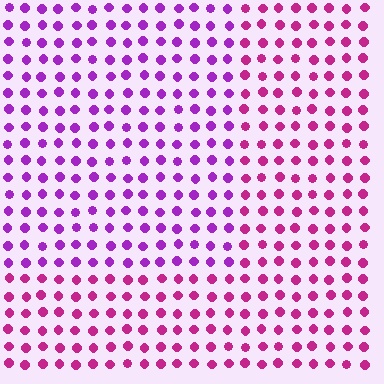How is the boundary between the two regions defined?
The boundary is defined purely by a slight shift in hue (about 33 degrees). Spacing, size, and orientation are identical on both sides.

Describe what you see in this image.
The image is filled with small magenta elements in a uniform arrangement. A rectangle-shaped region is visible where the elements are tinted to a slightly different hue, forming a subtle color boundary.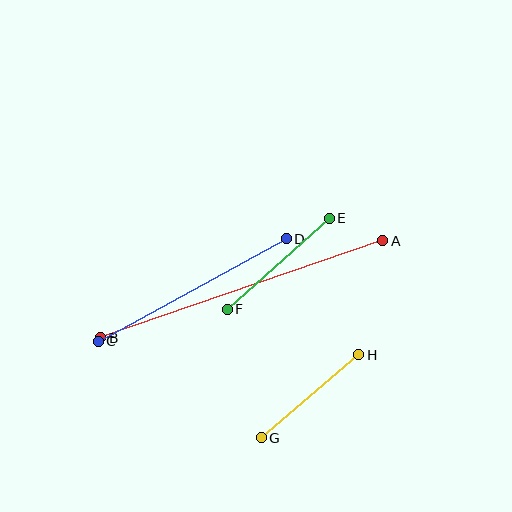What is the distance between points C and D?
The distance is approximately 214 pixels.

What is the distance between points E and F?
The distance is approximately 137 pixels.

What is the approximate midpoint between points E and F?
The midpoint is at approximately (278, 264) pixels.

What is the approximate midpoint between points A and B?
The midpoint is at approximately (242, 289) pixels.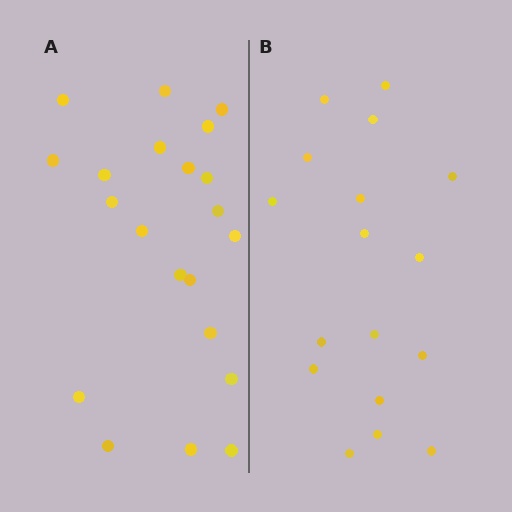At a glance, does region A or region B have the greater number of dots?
Region A (the left region) has more dots.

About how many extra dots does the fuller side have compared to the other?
Region A has about 4 more dots than region B.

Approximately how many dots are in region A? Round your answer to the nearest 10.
About 20 dots. (The exact count is 21, which rounds to 20.)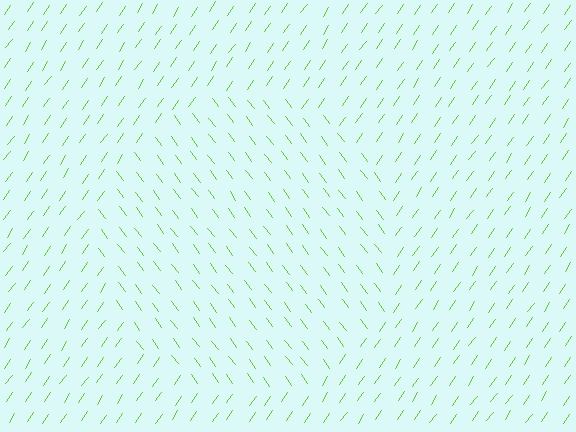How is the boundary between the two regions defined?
The boundary is defined purely by a change in line orientation (approximately 71 degrees difference). All lines are the same color and thickness.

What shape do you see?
I see a circle.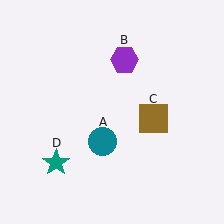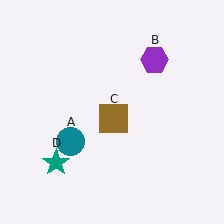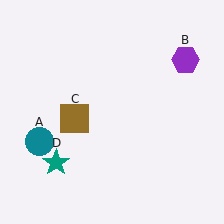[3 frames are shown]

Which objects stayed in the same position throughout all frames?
Teal star (object D) remained stationary.